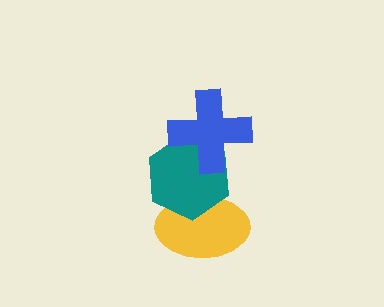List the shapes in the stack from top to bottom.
From top to bottom: the blue cross, the teal hexagon, the yellow ellipse.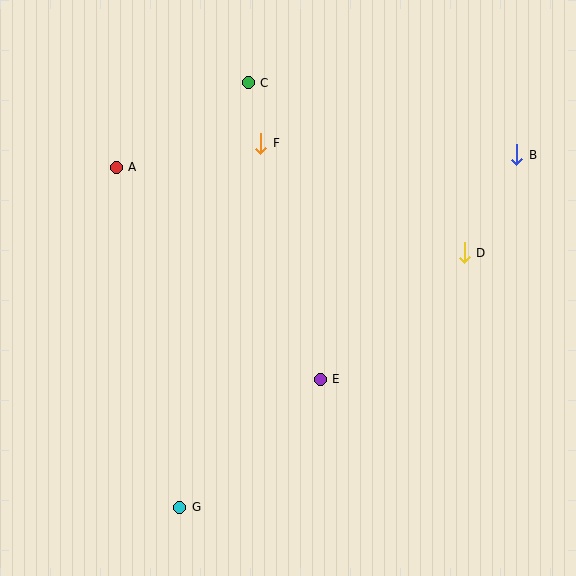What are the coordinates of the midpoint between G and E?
The midpoint between G and E is at (250, 443).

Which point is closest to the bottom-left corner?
Point G is closest to the bottom-left corner.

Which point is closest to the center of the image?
Point E at (320, 379) is closest to the center.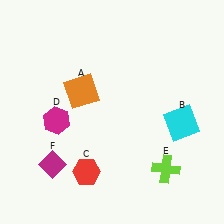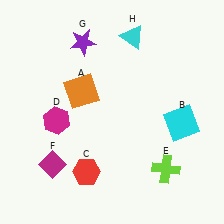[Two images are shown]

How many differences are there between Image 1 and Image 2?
There are 2 differences between the two images.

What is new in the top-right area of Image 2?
A cyan triangle (H) was added in the top-right area of Image 2.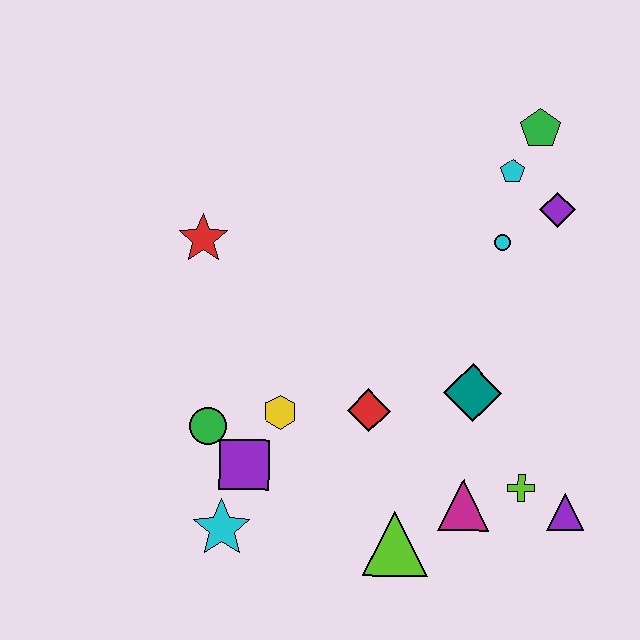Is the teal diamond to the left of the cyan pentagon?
Yes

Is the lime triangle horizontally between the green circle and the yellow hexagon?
No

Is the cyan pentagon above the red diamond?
Yes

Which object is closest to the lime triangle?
The magenta triangle is closest to the lime triangle.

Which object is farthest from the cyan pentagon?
The cyan star is farthest from the cyan pentagon.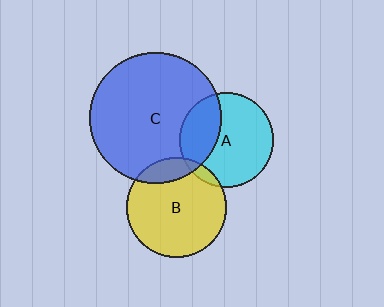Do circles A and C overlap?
Yes.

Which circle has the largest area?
Circle C (blue).